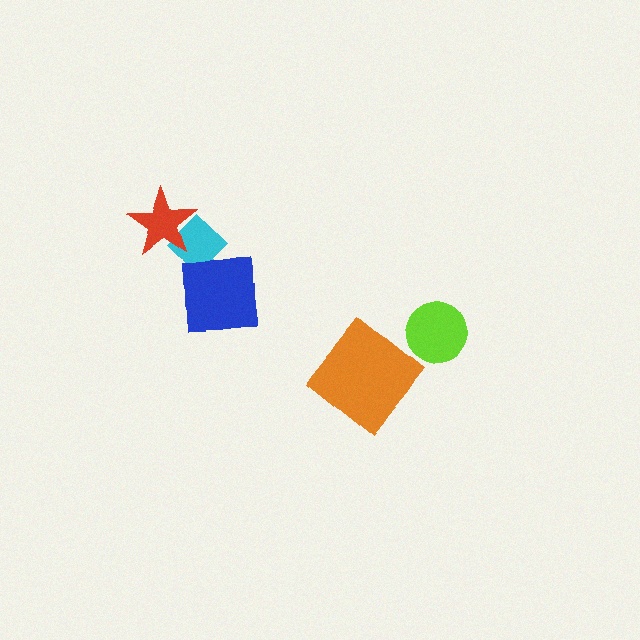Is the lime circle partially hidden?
No, no other shape covers it.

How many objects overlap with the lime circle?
0 objects overlap with the lime circle.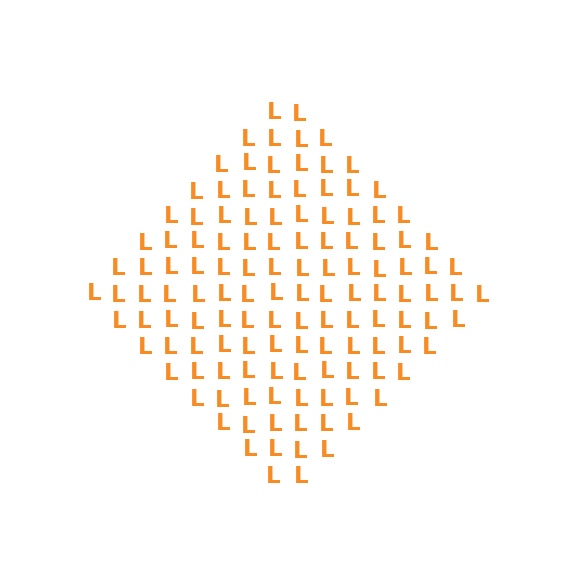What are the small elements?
The small elements are letter L's.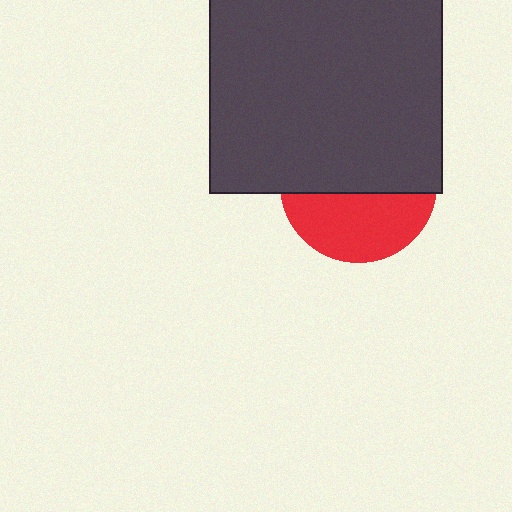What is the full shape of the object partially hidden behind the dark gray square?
The partially hidden object is a red circle.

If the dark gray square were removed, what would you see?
You would see the complete red circle.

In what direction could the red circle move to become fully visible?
The red circle could move down. That would shift it out from behind the dark gray square entirely.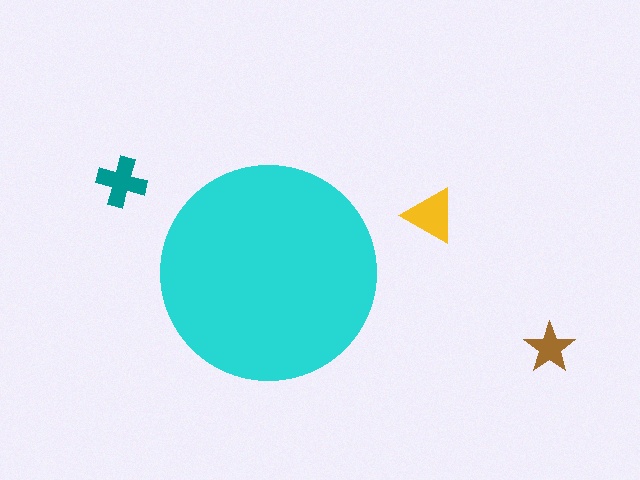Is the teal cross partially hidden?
No, the teal cross is fully visible.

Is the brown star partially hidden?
No, the brown star is fully visible.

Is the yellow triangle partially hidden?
No, the yellow triangle is fully visible.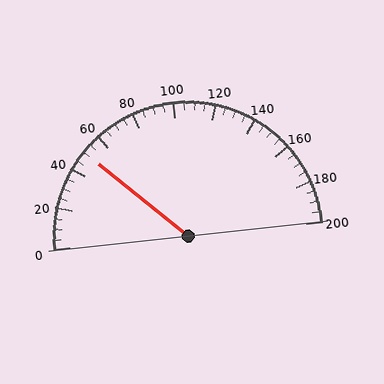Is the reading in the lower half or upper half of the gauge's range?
The reading is in the lower half of the range (0 to 200).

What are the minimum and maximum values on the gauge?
The gauge ranges from 0 to 200.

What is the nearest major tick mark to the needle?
The nearest major tick mark is 40.